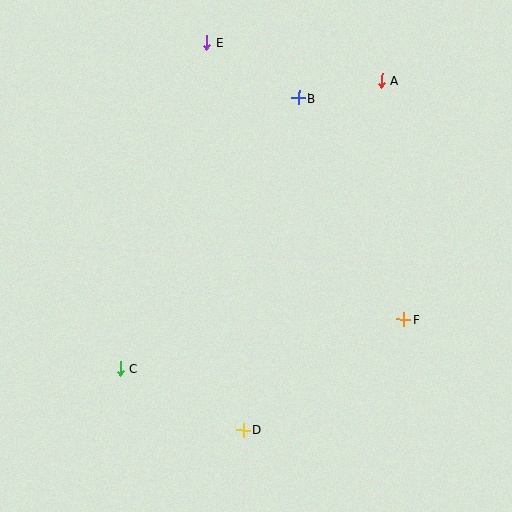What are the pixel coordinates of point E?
Point E is at (207, 42).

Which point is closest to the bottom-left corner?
Point C is closest to the bottom-left corner.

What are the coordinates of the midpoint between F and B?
The midpoint between F and B is at (351, 209).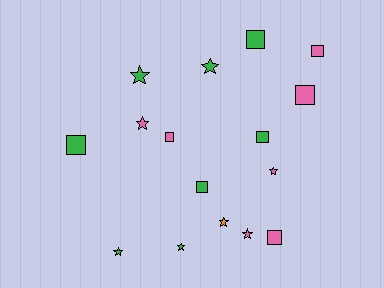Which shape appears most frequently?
Star, with 8 objects.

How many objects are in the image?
There are 16 objects.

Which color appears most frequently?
Green, with 8 objects.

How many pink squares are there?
There are 4 pink squares.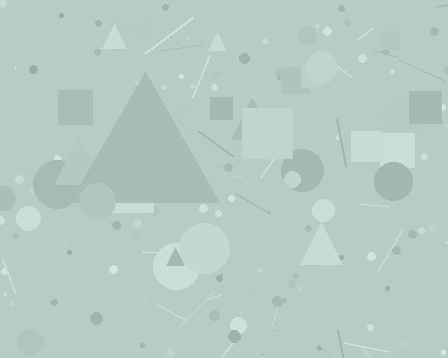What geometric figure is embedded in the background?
A triangle is embedded in the background.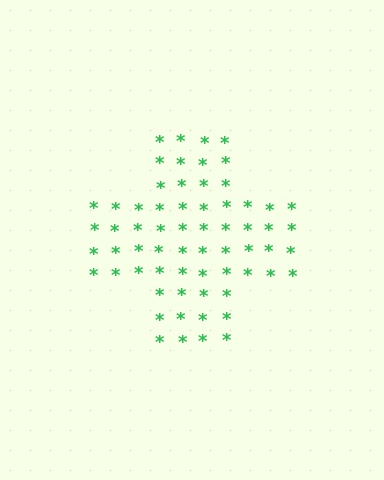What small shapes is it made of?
It is made of small asterisks.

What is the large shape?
The large shape is a cross.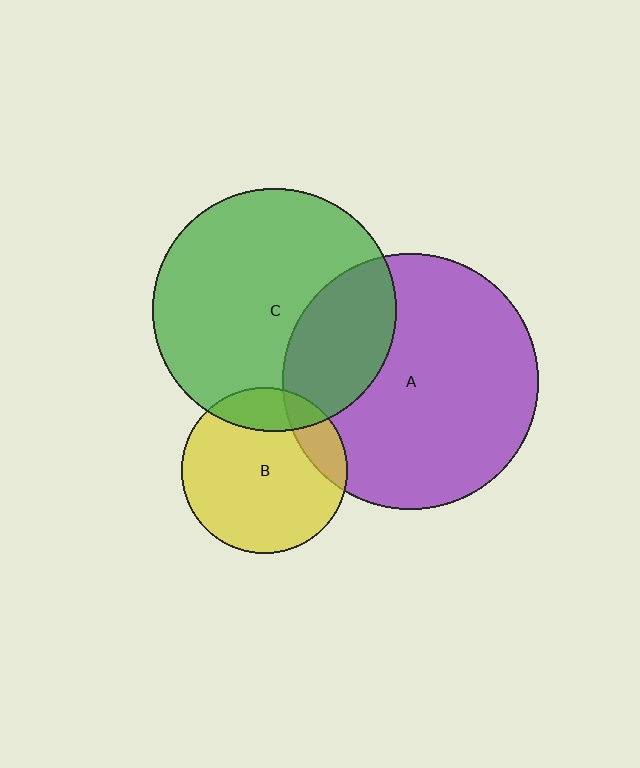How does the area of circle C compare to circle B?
Approximately 2.1 times.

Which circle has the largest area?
Circle A (purple).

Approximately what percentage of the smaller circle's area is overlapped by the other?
Approximately 15%.